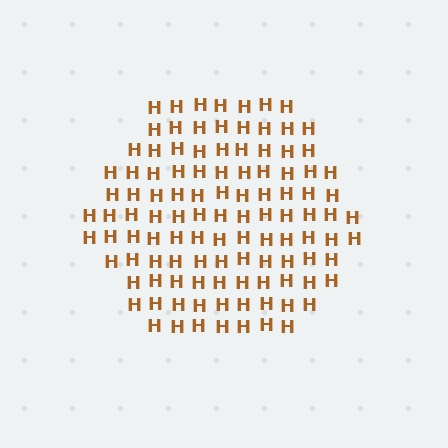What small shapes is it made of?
It is made of small letter H's.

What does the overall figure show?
The overall figure shows a hexagon.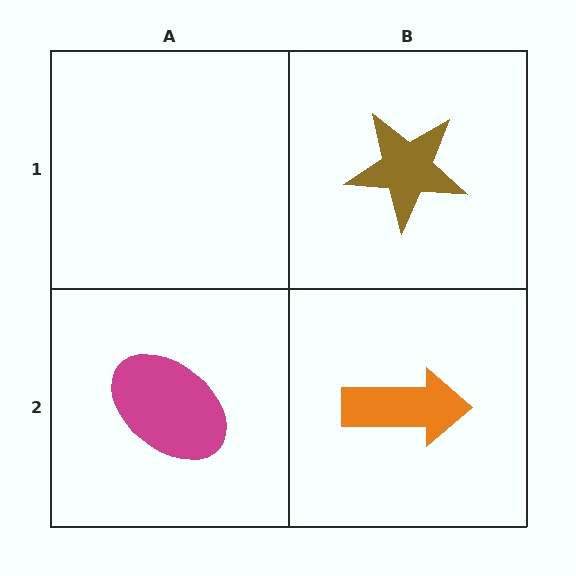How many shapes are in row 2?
2 shapes.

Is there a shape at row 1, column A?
No, that cell is empty.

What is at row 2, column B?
An orange arrow.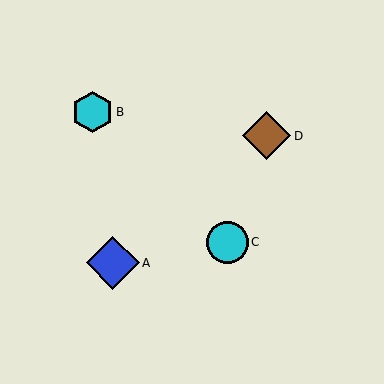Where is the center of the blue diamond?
The center of the blue diamond is at (113, 263).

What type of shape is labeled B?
Shape B is a cyan hexagon.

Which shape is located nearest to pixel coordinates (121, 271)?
The blue diamond (labeled A) at (113, 263) is nearest to that location.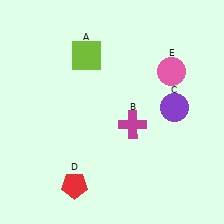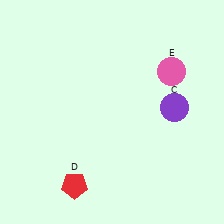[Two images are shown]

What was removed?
The magenta cross (B), the lime square (A) were removed in Image 2.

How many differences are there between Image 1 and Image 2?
There are 2 differences between the two images.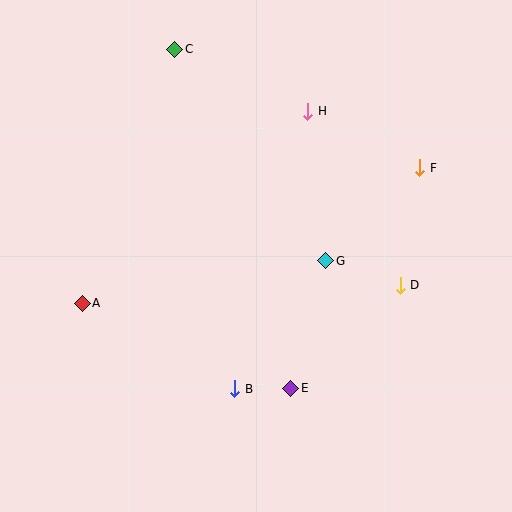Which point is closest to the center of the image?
Point G at (326, 261) is closest to the center.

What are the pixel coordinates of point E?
Point E is at (291, 388).